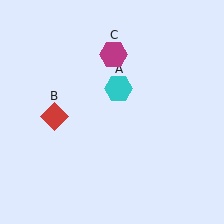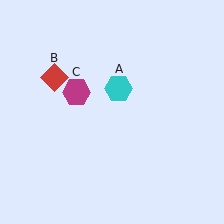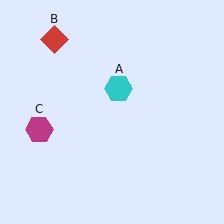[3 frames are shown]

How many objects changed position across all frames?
2 objects changed position: red diamond (object B), magenta hexagon (object C).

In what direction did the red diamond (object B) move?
The red diamond (object B) moved up.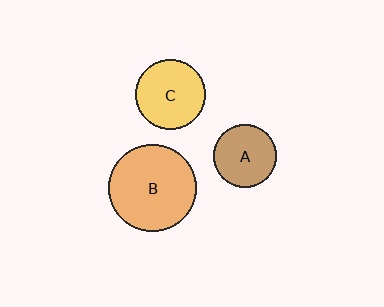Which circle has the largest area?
Circle B (orange).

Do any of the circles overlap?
No, none of the circles overlap.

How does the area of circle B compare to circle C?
Approximately 1.5 times.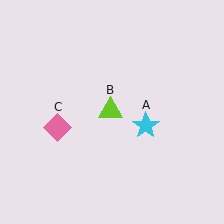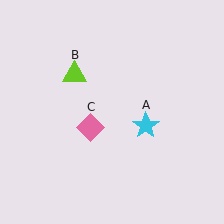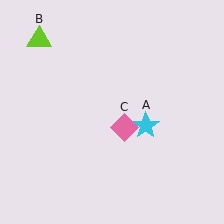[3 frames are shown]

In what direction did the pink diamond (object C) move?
The pink diamond (object C) moved right.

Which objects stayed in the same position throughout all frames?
Cyan star (object A) remained stationary.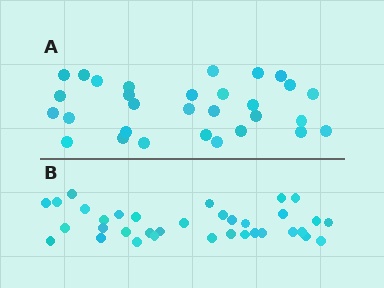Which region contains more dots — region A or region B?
Region B (the bottom region) has more dots.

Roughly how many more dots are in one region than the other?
Region B has about 5 more dots than region A.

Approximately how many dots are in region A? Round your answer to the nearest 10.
About 30 dots.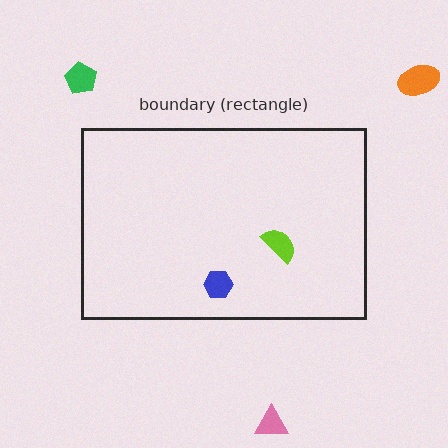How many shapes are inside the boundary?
2 inside, 3 outside.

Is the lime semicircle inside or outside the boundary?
Inside.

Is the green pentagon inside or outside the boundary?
Outside.